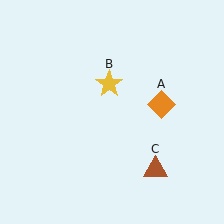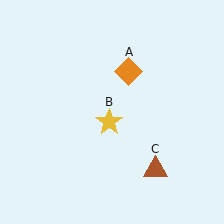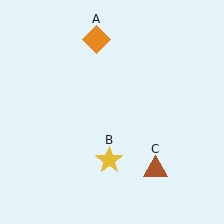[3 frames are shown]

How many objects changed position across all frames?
2 objects changed position: orange diamond (object A), yellow star (object B).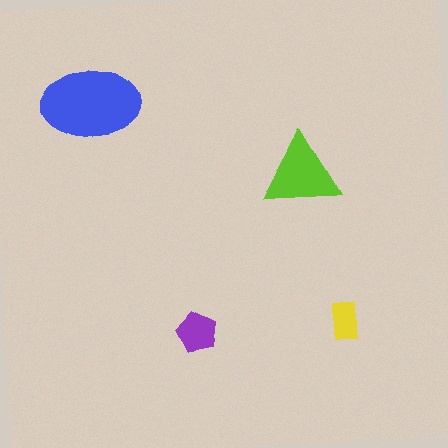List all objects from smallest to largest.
The yellow rectangle, the purple pentagon, the lime triangle, the blue ellipse.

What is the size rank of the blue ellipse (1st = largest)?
1st.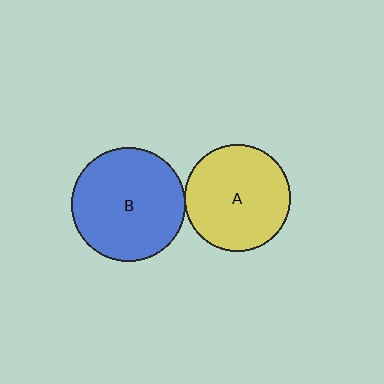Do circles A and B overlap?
Yes.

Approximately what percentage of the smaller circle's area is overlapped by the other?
Approximately 5%.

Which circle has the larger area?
Circle B (blue).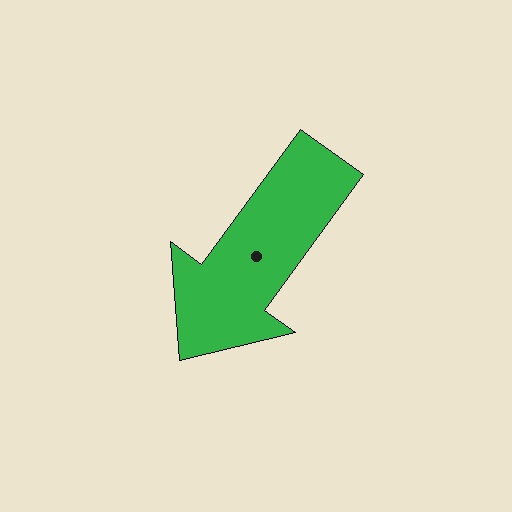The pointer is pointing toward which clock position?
Roughly 7 o'clock.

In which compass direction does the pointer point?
Southwest.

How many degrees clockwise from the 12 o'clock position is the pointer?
Approximately 216 degrees.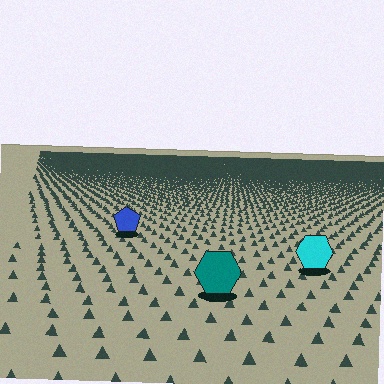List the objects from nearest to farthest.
From nearest to farthest: the teal hexagon, the cyan hexagon, the blue pentagon.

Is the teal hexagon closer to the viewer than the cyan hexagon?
Yes. The teal hexagon is closer — you can tell from the texture gradient: the ground texture is coarser near it.